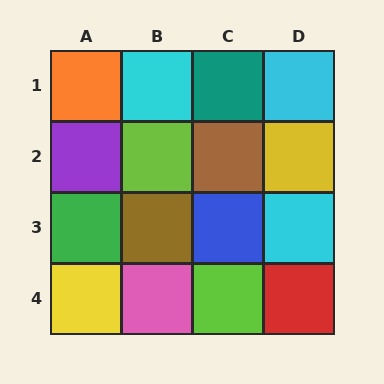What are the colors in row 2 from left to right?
Purple, lime, brown, yellow.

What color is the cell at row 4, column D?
Red.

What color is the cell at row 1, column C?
Teal.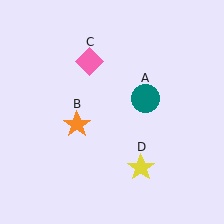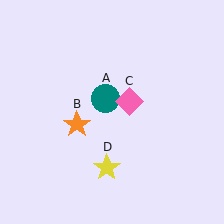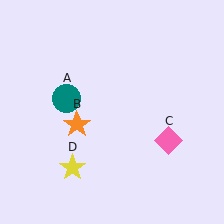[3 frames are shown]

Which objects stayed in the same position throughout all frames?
Orange star (object B) remained stationary.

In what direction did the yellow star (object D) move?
The yellow star (object D) moved left.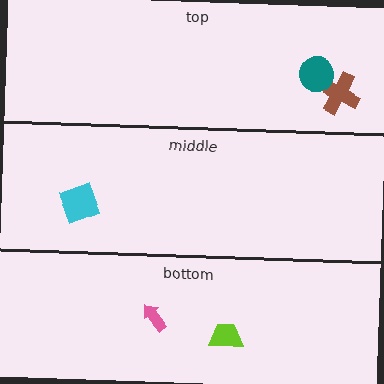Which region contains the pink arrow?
The bottom region.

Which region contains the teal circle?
The top region.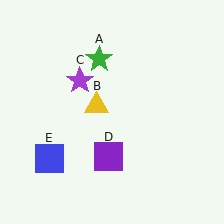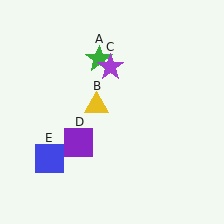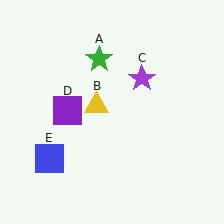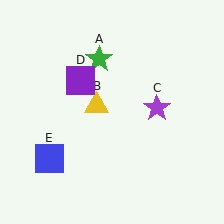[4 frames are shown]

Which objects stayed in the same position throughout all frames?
Green star (object A) and yellow triangle (object B) and blue square (object E) remained stationary.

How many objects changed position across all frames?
2 objects changed position: purple star (object C), purple square (object D).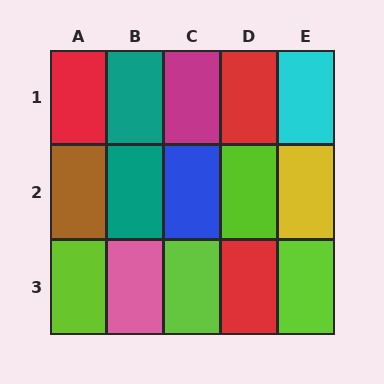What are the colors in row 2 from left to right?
Brown, teal, blue, lime, yellow.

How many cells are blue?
1 cell is blue.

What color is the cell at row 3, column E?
Lime.